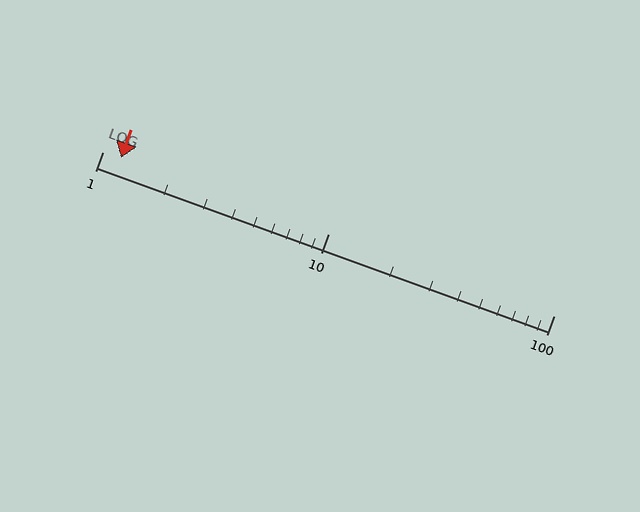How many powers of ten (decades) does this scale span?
The scale spans 2 decades, from 1 to 100.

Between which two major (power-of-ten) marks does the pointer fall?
The pointer is between 1 and 10.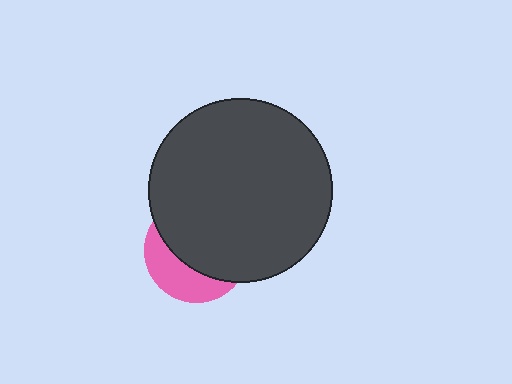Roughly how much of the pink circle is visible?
A small part of it is visible (roughly 34%).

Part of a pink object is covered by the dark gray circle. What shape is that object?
It is a circle.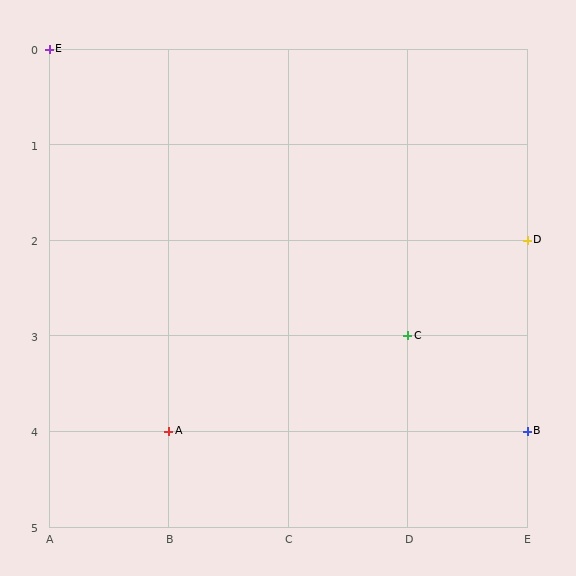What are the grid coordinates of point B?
Point B is at grid coordinates (E, 4).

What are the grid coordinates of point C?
Point C is at grid coordinates (D, 3).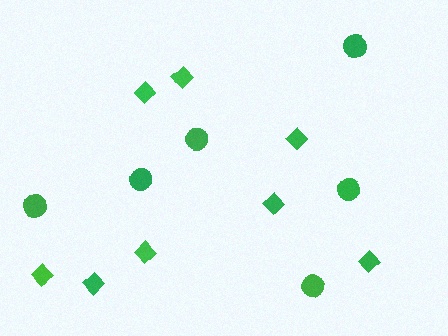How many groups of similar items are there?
There are 2 groups: one group of diamonds (8) and one group of circles (6).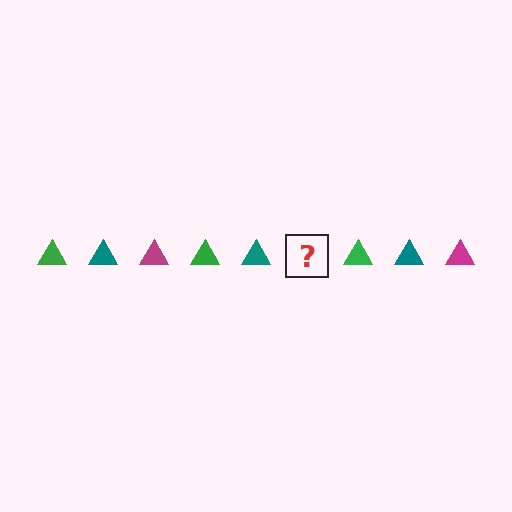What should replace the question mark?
The question mark should be replaced with a magenta triangle.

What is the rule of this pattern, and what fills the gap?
The rule is that the pattern cycles through green, teal, magenta triangles. The gap should be filled with a magenta triangle.